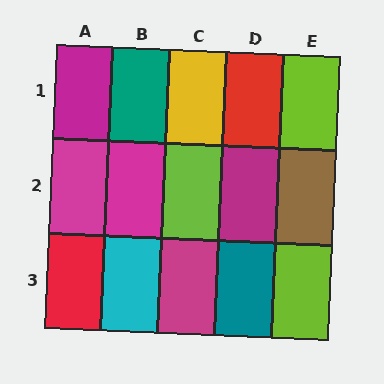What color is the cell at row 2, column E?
Brown.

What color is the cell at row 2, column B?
Magenta.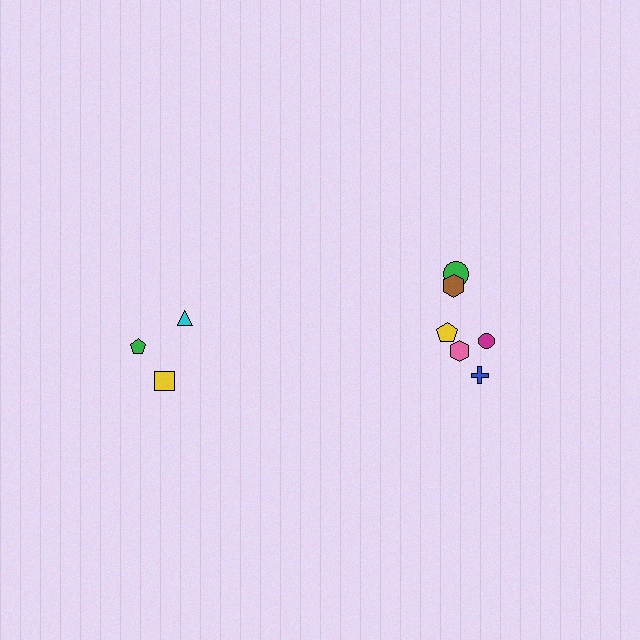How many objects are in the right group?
There are 6 objects.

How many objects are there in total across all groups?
There are 9 objects.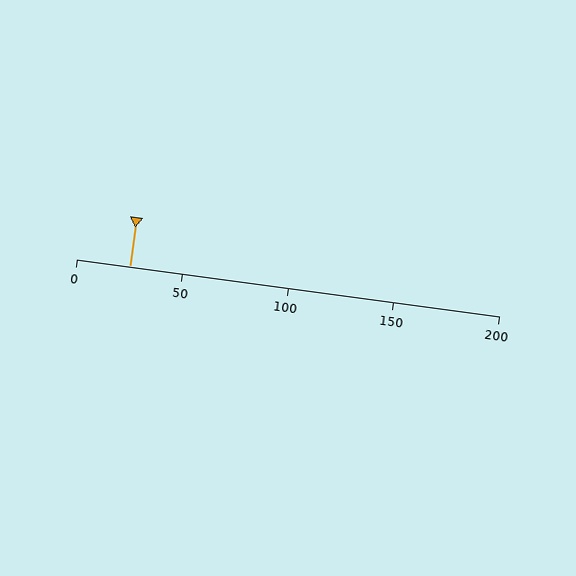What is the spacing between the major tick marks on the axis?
The major ticks are spaced 50 apart.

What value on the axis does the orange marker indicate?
The marker indicates approximately 25.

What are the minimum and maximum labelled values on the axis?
The axis runs from 0 to 200.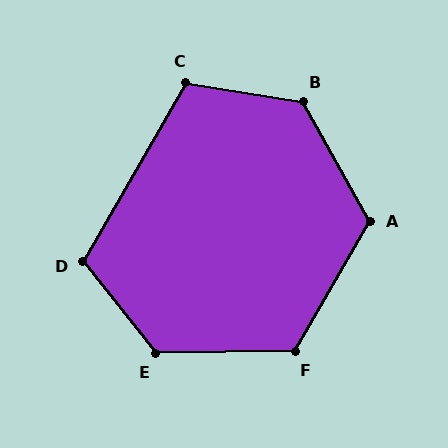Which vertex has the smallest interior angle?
C, at approximately 111 degrees.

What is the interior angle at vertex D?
Approximately 112 degrees (obtuse).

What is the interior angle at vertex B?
Approximately 128 degrees (obtuse).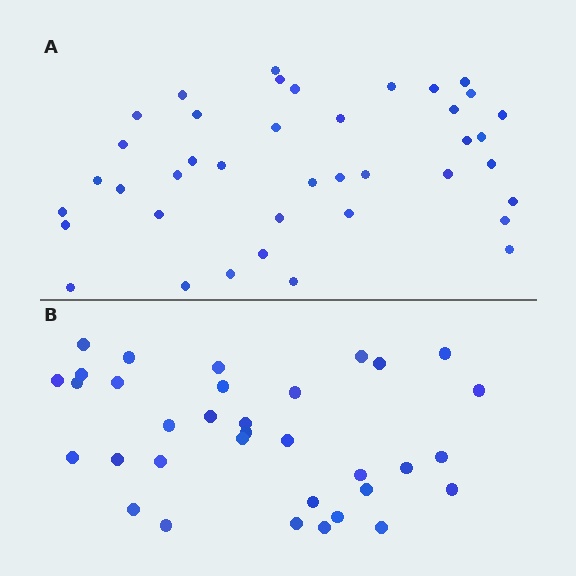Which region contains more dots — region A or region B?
Region A (the top region) has more dots.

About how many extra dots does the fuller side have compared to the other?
Region A has about 6 more dots than region B.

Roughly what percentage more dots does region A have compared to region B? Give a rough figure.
About 20% more.